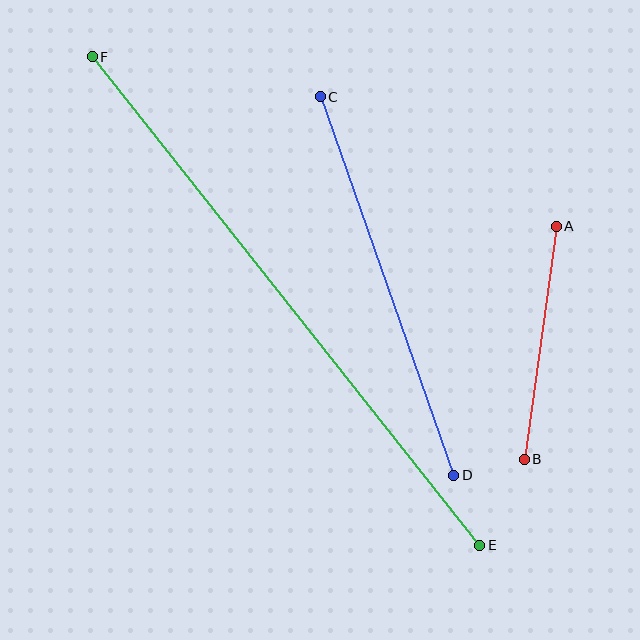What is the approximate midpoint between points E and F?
The midpoint is at approximately (286, 301) pixels.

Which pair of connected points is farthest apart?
Points E and F are farthest apart.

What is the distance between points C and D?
The distance is approximately 402 pixels.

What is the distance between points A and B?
The distance is approximately 235 pixels.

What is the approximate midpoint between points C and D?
The midpoint is at approximately (387, 286) pixels.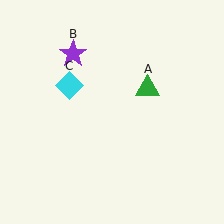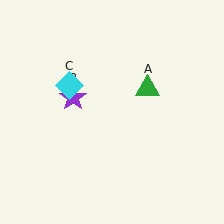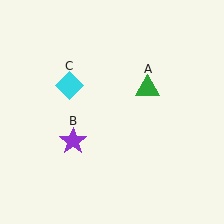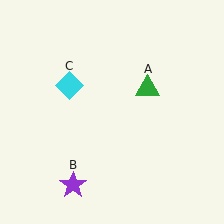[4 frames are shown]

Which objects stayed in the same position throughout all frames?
Green triangle (object A) and cyan diamond (object C) remained stationary.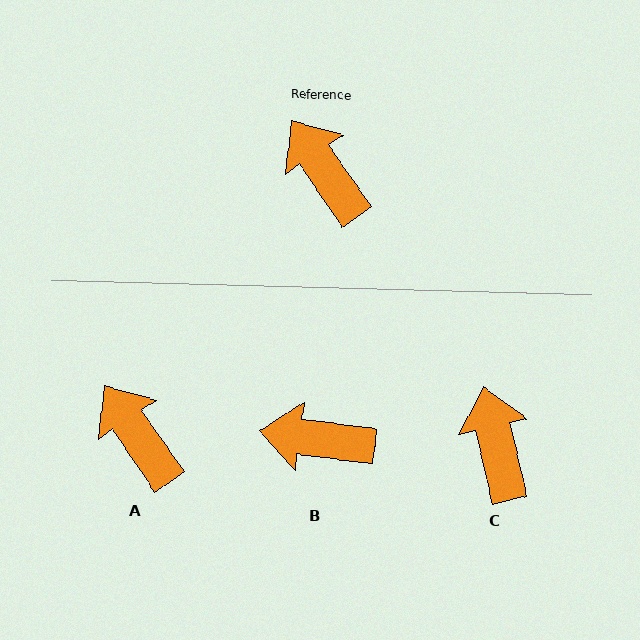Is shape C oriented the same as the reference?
No, it is off by about 21 degrees.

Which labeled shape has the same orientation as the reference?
A.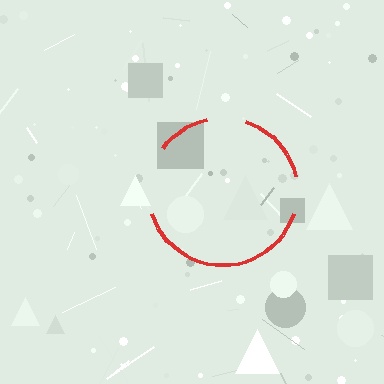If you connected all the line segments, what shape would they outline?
They would outline a circle.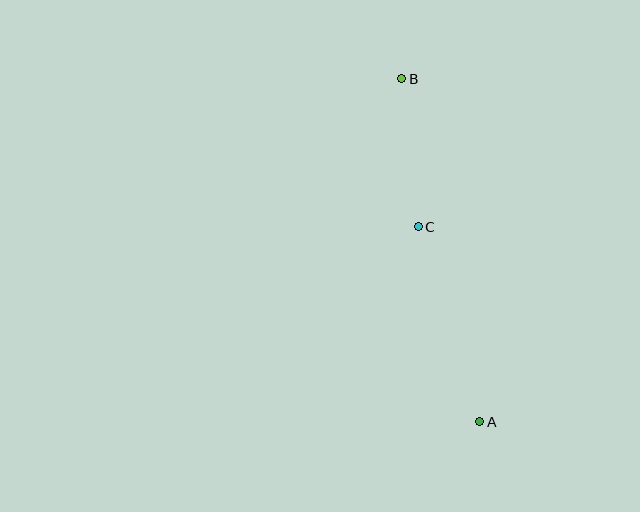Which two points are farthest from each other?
Points A and B are farthest from each other.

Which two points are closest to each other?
Points B and C are closest to each other.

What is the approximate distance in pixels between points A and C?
The distance between A and C is approximately 204 pixels.